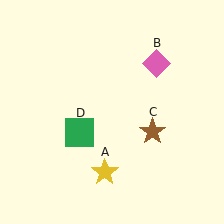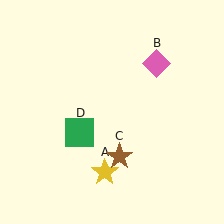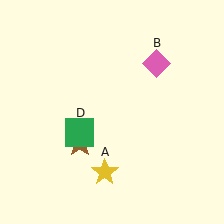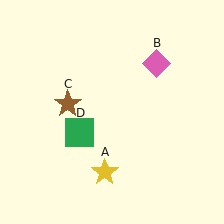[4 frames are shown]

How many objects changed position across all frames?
1 object changed position: brown star (object C).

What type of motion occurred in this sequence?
The brown star (object C) rotated clockwise around the center of the scene.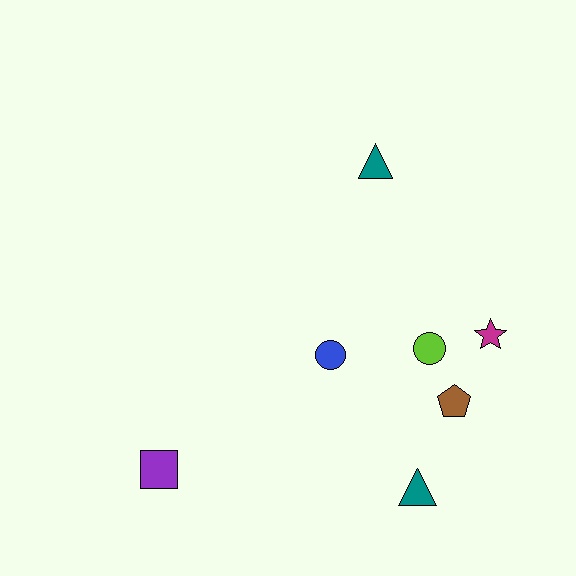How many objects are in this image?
There are 7 objects.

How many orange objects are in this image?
There are no orange objects.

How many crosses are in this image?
There are no crosses.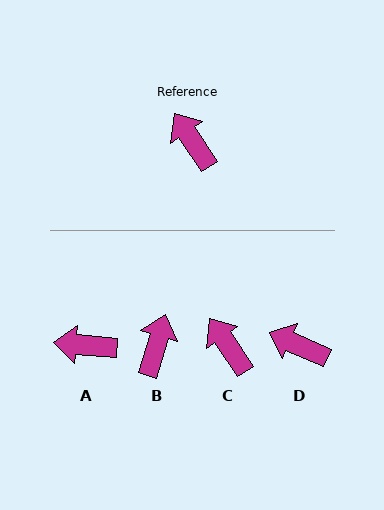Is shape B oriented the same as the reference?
No, it is off by about 51 degrees.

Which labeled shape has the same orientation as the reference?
C.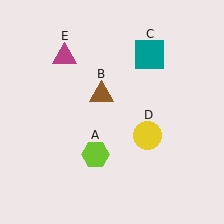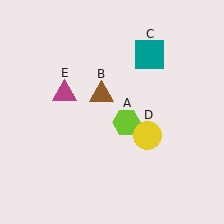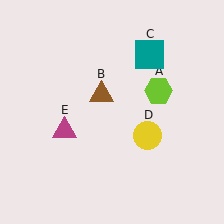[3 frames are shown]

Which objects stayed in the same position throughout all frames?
Brown triangle (object B) and teal square (object C) and yellow circle (object D) remained stationary.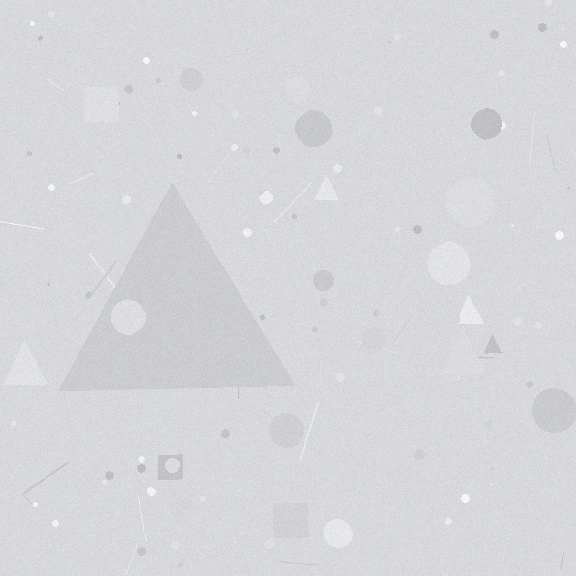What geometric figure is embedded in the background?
A triangle is embedded in the background.